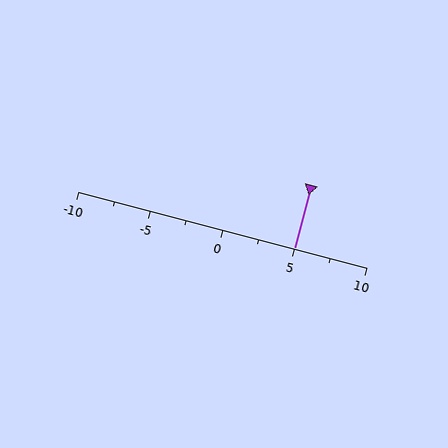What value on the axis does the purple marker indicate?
The marker indicates approximately 5.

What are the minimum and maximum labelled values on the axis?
The axis runs from -10 to 10.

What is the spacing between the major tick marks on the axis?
The major ticks are spaced 5 apart.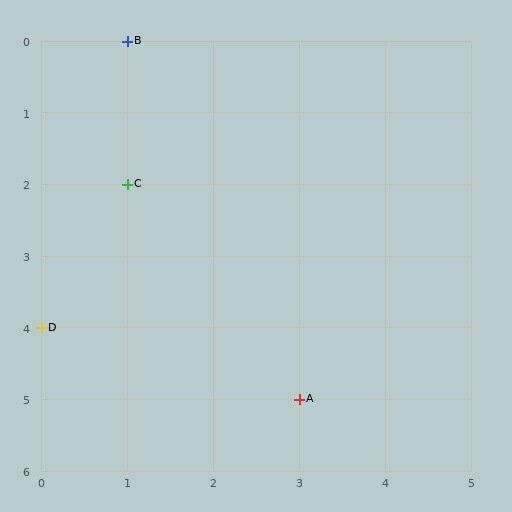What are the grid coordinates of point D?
Point D is at grid coordinates (0, 4).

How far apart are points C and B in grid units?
Points C and B are 2 rows apart.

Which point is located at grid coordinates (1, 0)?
Point B is at (1, 0).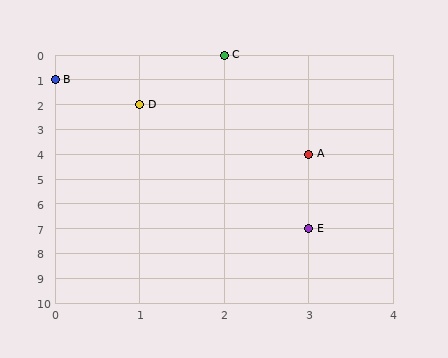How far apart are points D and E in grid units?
Points D and E are 2 columns and 5 rows apart (about 5.4 grid units diagonally).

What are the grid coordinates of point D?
Point D is at grid coordinates (1, 2).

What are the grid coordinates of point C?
Point C is at grid coordinates (2, 0).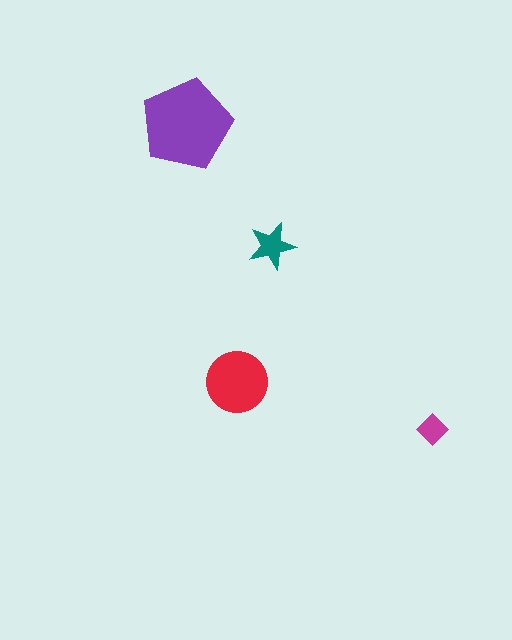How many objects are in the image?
There are 4 objects in the image.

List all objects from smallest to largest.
The magenta diamond, the teal star, the red circle, the purple pentagon.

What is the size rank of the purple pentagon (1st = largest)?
1st.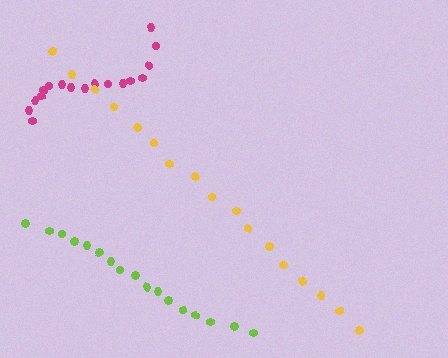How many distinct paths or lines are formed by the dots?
There are 3 distinct paths.